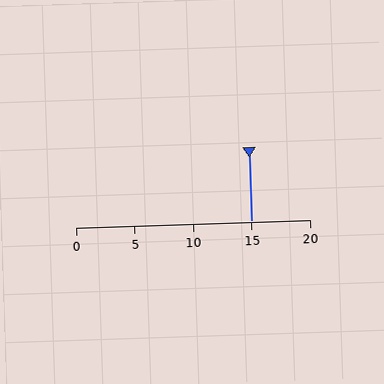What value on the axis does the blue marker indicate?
The marker indicates approximately 15.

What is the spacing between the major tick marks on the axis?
The major ticks are spaced 5 apart.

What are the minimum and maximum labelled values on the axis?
The axis runs from 0 to 20.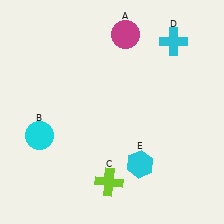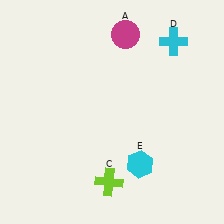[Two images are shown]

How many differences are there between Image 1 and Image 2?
There is 1 difference between the two images.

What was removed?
The cyan circle (B) was removed in Image 2.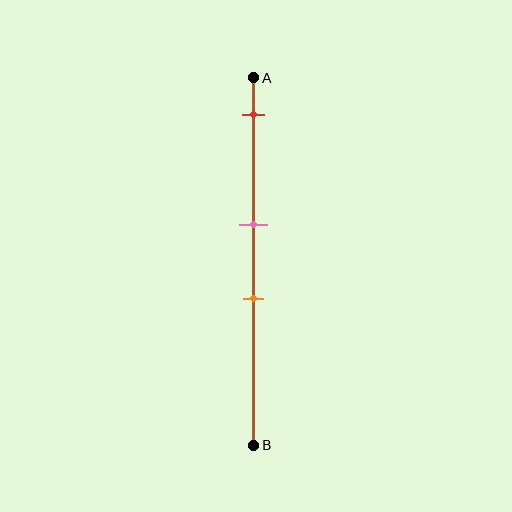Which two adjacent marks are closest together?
The pink and orange marks are the closest adjacent pair.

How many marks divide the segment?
There are 3 marks dividing the segment.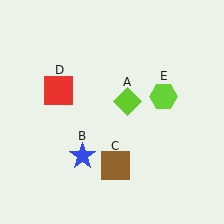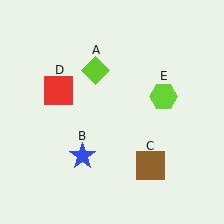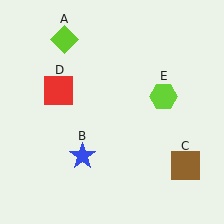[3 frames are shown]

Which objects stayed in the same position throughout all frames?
Blue star (object B) and red square (object D) and lime hexagon (object E) remained stationary.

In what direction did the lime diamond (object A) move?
The lime diamond (object A) moved up and to the left.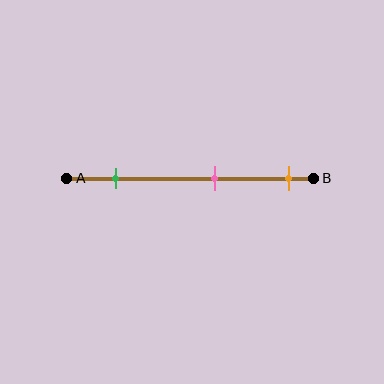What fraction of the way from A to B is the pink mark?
The pink mark is approximately 60% (0.6) of the way from A to B.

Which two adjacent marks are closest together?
The pink and orange marks are the closest adjacent pair.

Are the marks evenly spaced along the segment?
Yes, the marks are approximately evenly spaced.